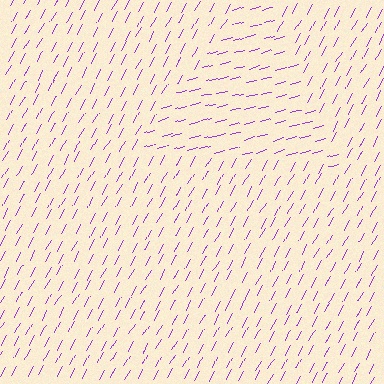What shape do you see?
I see a triangle.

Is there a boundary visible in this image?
Yes, there is a texture boundary formed by a change in line orientation.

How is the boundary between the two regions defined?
The boundary is defined purely by a change in line orientation (approximately 45 degrees difference). All lines are the same color and thickness.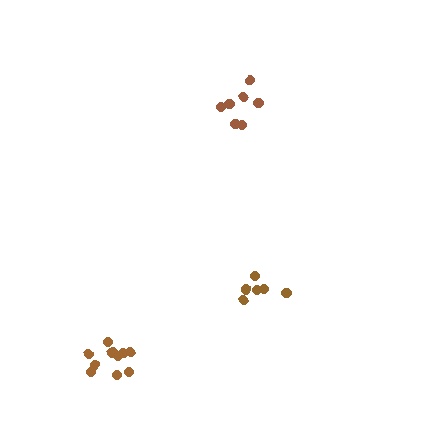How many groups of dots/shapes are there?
There are 3 groups.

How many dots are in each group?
Group 1: 6 dots, Group 2: 11 dots, Group 3: 7 dots (24 total).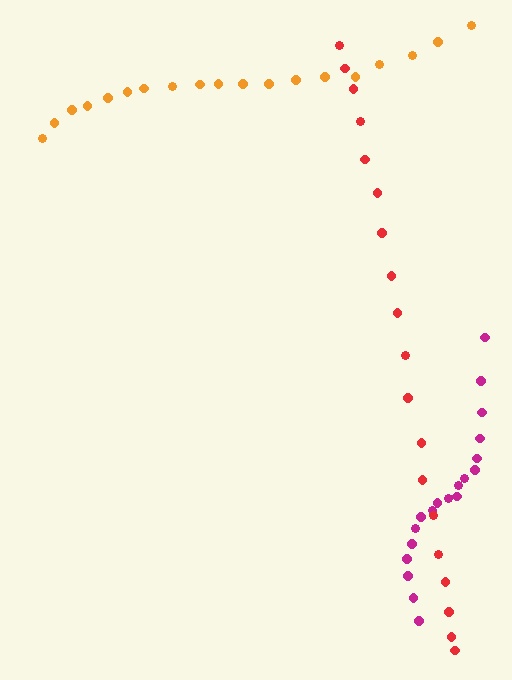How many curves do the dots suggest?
There are 3 distinct paths.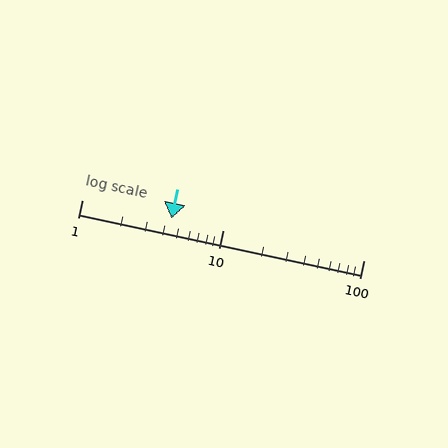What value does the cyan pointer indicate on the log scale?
The pointer indicates approximately 4.3.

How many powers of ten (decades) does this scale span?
The scale spans 2 decades, from 1 to 100.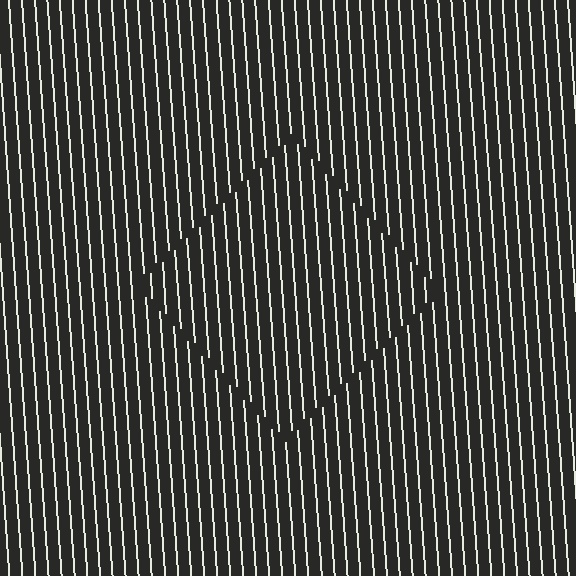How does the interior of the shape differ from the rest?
The interior of the shape contains the same grating, shifted by half a period — the contour is defined by the phase discontinuity where line-ends from the inner and outer gratings abut.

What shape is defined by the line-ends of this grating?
An illusory square. The interior of the shape contains the same grating, shifted by half a period — the contour is defined by the phase discontinuity where line-ends from the inner and outer gratings abut.